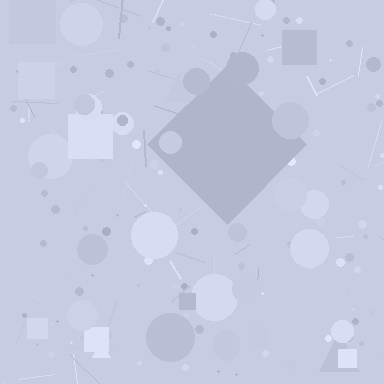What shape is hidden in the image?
A diamond is hidden in the image.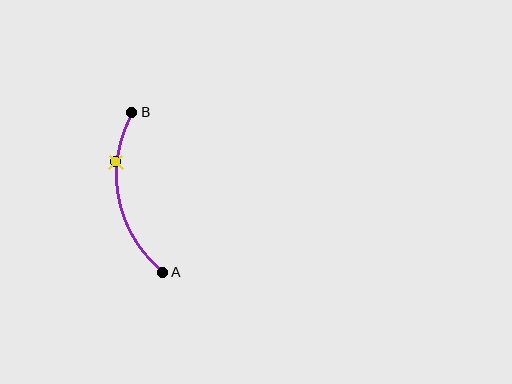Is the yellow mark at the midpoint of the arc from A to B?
No. The yellow mark lies on the arc but is closer to endpoint B. The arc midpoint would be at the point on the curve equidistant along the arc from both A and B.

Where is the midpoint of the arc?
The arc midpoint is the point on the curve farthest from the straight line joining A and B. It sits to the left of that line.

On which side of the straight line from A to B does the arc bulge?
The arc bulges to the left of the straight line connecting A and B.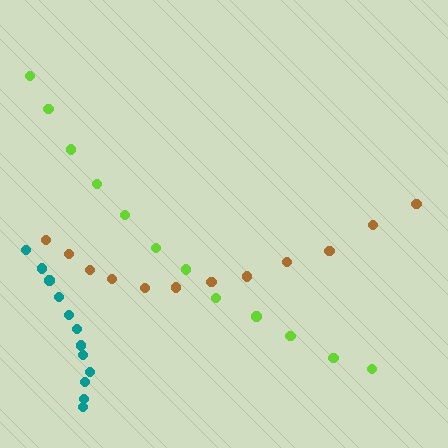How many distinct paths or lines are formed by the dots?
There are 3 distinct paths.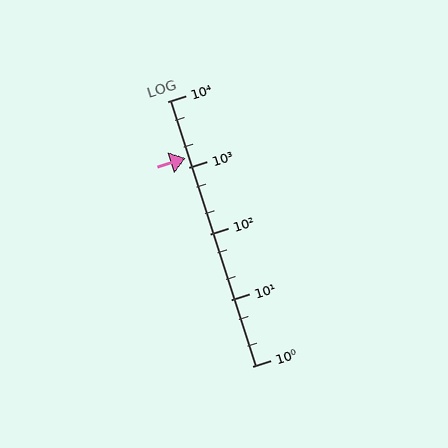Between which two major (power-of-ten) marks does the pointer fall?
The pointer is between 1000 and 10000.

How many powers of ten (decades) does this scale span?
The scale spans 4 decades, from 1 to 10000.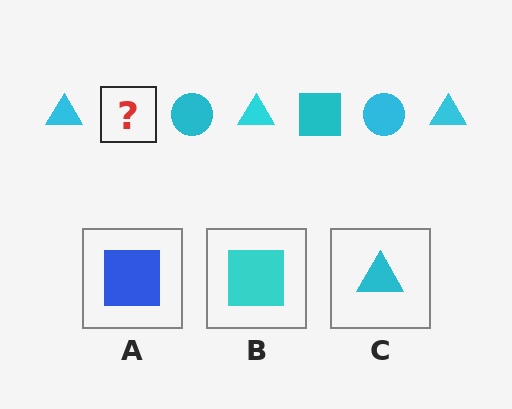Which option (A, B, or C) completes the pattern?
B.